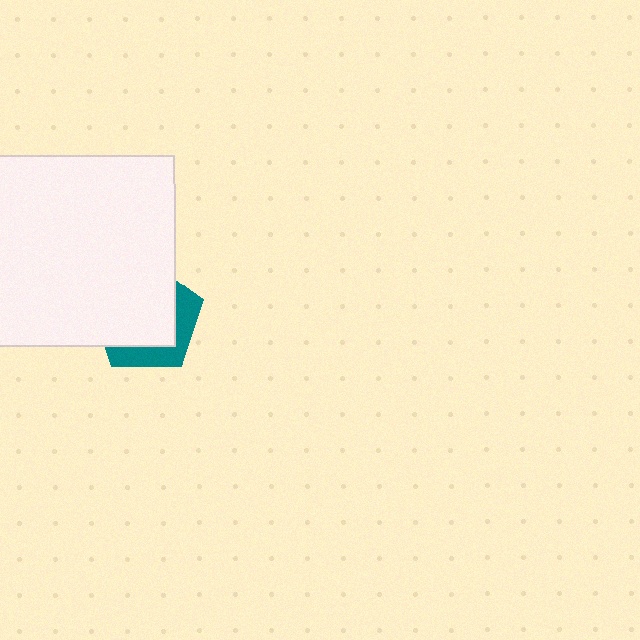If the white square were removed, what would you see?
You would see the complete teal pentagon.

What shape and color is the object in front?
The object in front is a white square.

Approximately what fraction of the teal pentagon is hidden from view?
Roughly 67% of the teal pentagon is hidden behind the white square.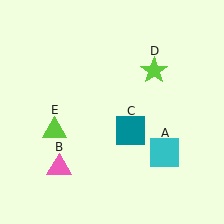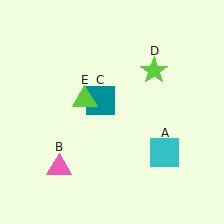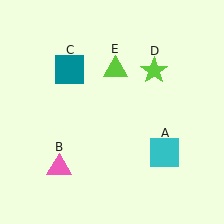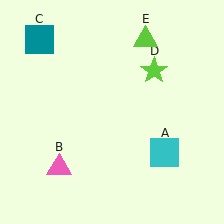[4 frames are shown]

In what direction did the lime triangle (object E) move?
The lime triangle (object E) moved up and to the right.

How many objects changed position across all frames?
2 objects changed position: teal square (object C), lime triangle (object E).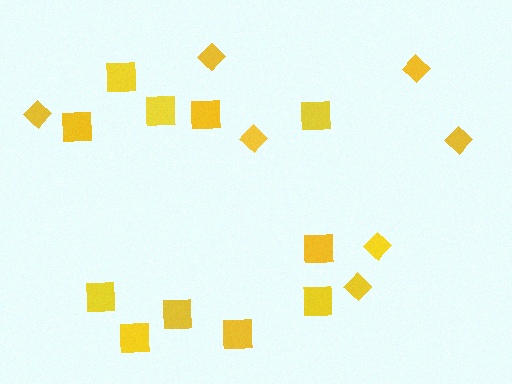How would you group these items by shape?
There are 2 groups: one group of squares (11) and one group of diamonds (7).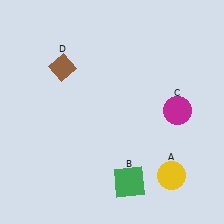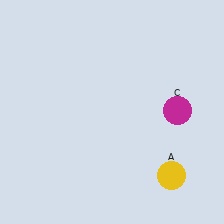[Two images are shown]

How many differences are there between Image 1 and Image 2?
There are 2 differences between the two images.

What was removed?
The green square (B), the brown diamond (D) were removed in Image 2.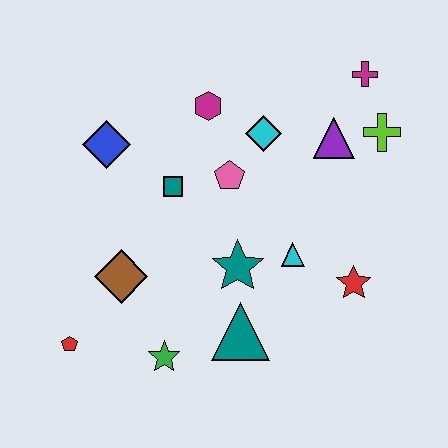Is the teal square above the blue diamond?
No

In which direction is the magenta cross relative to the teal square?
The magenta cross is to the right of the teal square.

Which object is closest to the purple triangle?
The lime cross is closest to the purple triangle.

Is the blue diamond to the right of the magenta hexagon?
No